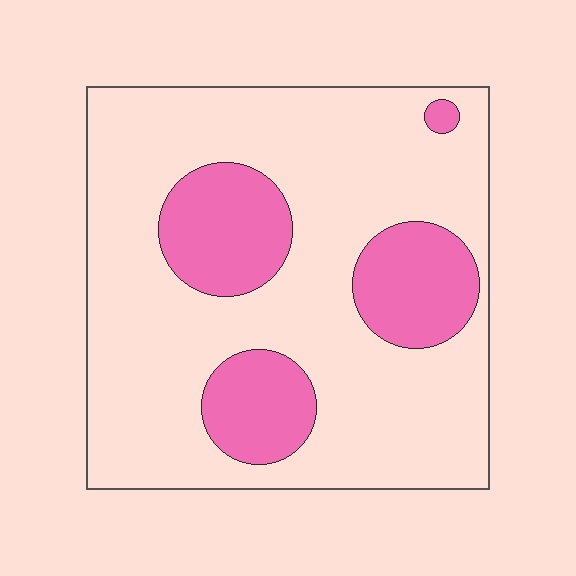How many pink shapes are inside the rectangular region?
4.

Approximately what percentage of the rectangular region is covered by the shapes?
Approximately 25%.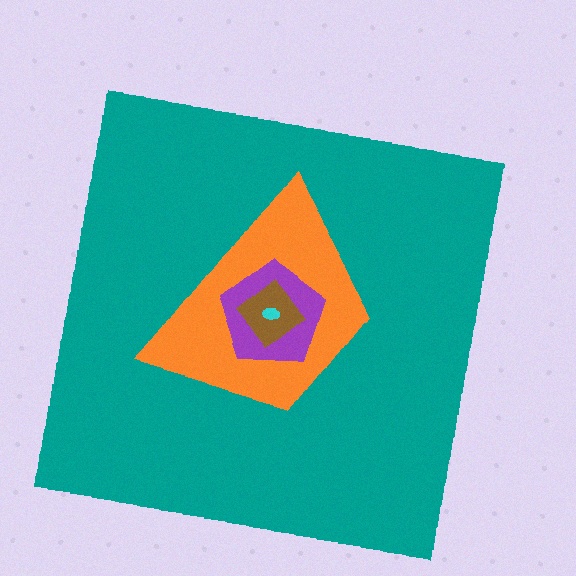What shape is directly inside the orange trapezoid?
The purple pentagon.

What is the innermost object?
The cyan ellipse.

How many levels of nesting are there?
5.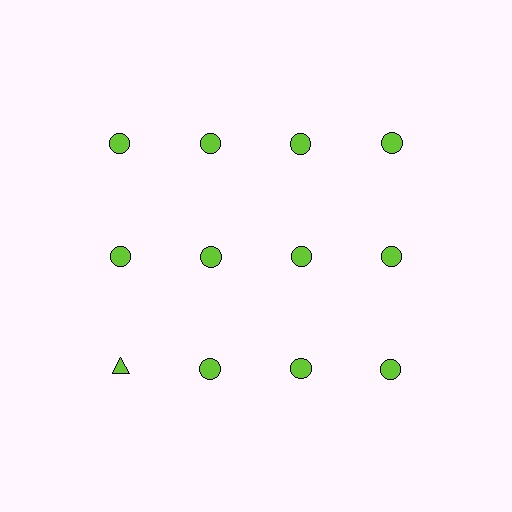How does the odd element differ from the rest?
It has a different shape: triangle instead of circle.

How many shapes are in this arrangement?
There are 12 shapes arranged in a grid pattern.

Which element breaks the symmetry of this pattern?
The lime triangle in the third row, leftmost column breaks the symmetry. All other shapes are lime circles.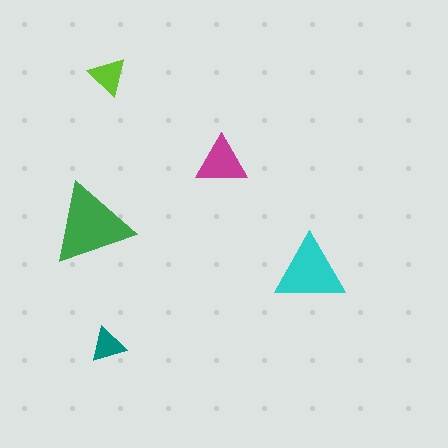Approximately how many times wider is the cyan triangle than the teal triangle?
About 2 times wider.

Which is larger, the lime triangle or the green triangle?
The green one.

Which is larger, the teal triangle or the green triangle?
The green one.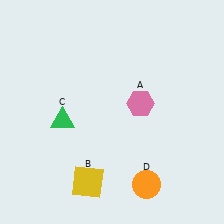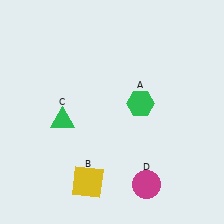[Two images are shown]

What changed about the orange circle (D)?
In Image 1, D is orange. In Image 2, it changed to magenta.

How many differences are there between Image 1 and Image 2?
There are 2 differences between the two images.